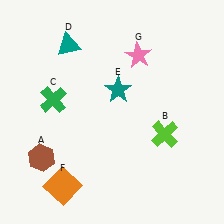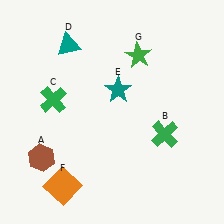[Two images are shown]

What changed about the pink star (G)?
In Image 1, G is pink. In Image 2, it changed to green.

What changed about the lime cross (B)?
In Image 1, B is lime. In Image 2, it changed to green.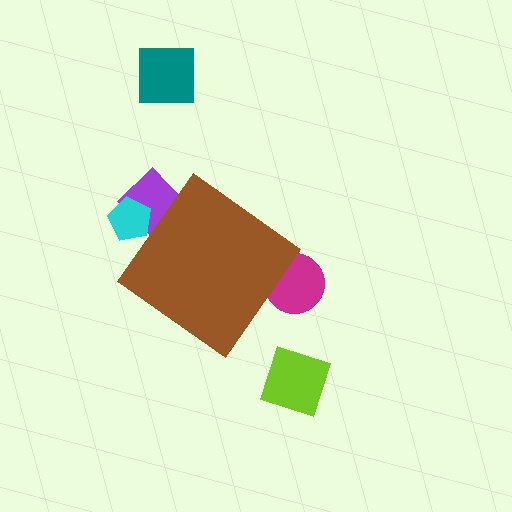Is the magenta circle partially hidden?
Yes, the magenta circle is partially hidden behind the brown diamond.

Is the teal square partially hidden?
No, the teal square is fully visible.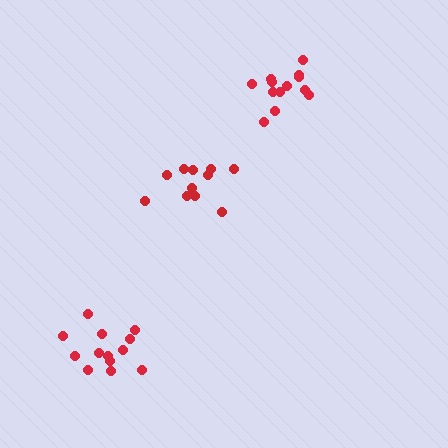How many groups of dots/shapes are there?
There are 3 groups.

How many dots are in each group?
Group 1: 11 dots, Group 2: 13 dots, Group 3: 13 dots (37 total).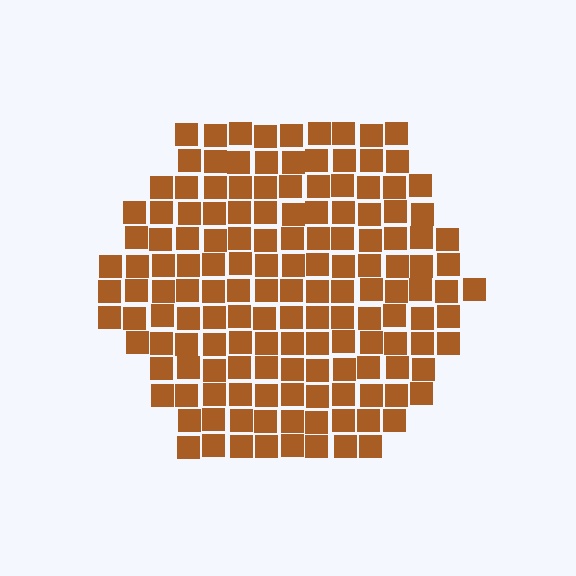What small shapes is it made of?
It is made of small squares.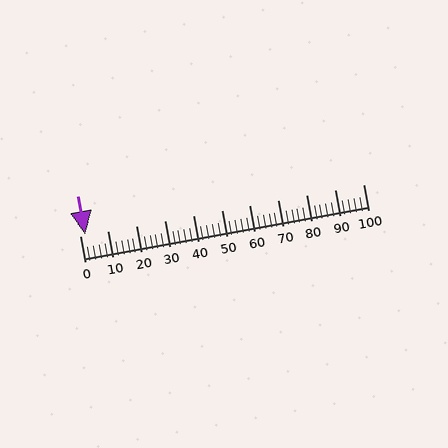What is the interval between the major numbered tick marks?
The major tick marks are spaced 10 units apart.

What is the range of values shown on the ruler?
The ruler shows values from 0 to 100.